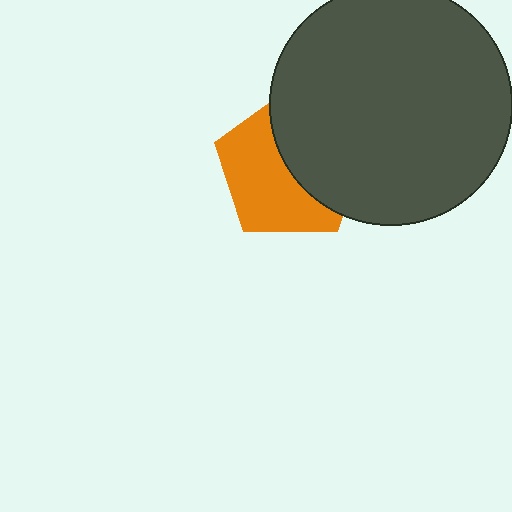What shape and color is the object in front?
The object in front is a dark gray circle.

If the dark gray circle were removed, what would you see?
You would see the complete orange pentagon.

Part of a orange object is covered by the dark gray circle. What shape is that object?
It is a pentagon.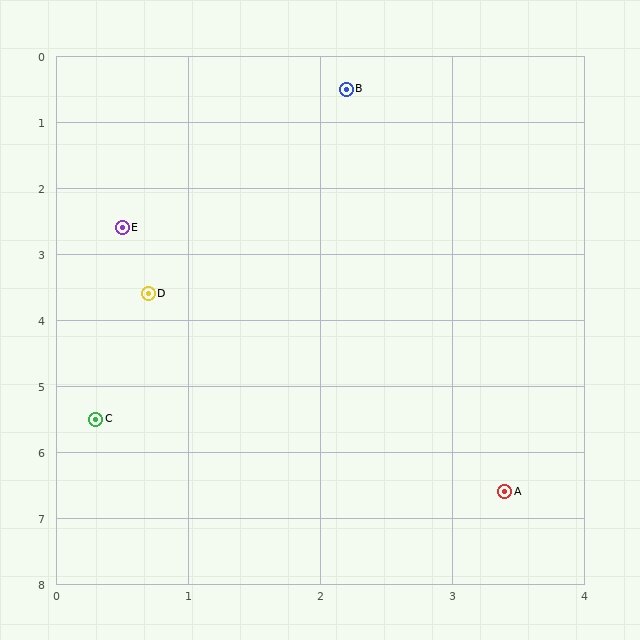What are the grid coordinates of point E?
Point E is at approximately (0.5, 2.6).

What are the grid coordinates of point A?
Point A is at approximately (3.4, 6.6).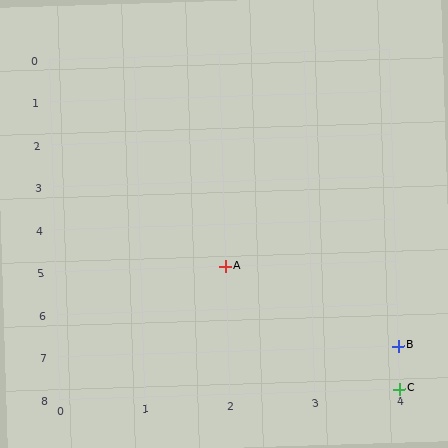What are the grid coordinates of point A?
Point A is at grid coordinates (2, 5).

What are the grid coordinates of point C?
Point C is at grid coordinates (4, 8).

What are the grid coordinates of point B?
Point B is at grid coordinates (4, 7).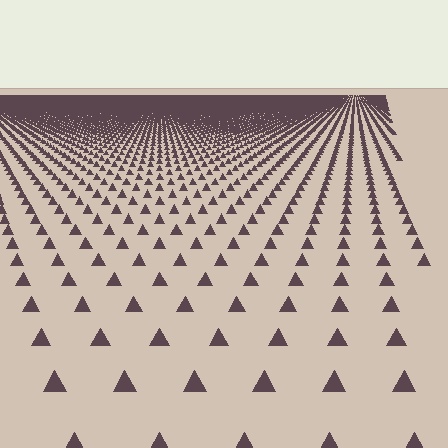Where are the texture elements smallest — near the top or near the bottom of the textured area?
Near the top.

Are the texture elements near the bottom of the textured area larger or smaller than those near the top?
Larger. Near the bottom, elements are closer to the viewer and appear at a bigger on-screen size.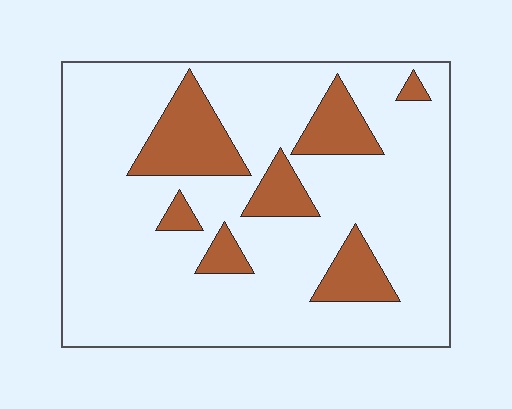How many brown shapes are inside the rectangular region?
7.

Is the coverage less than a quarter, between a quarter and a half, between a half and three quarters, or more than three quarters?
Less than a quarter.